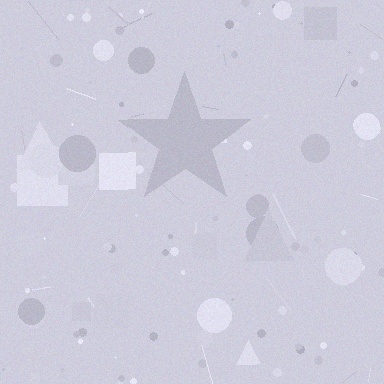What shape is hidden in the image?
A star is hidden in the image.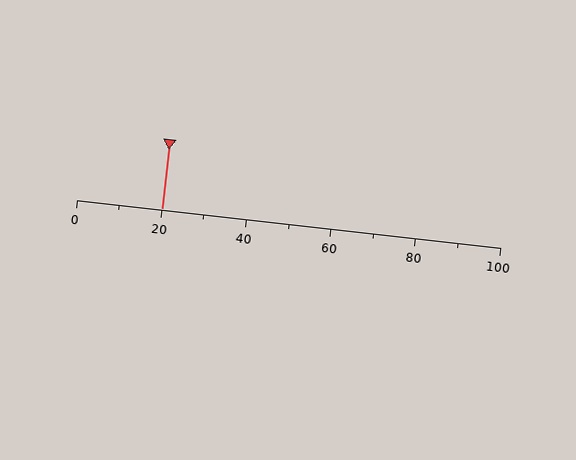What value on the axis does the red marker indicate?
The marker indicates approximately 20.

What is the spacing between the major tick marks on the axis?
The major ticks are spaced 20 apart.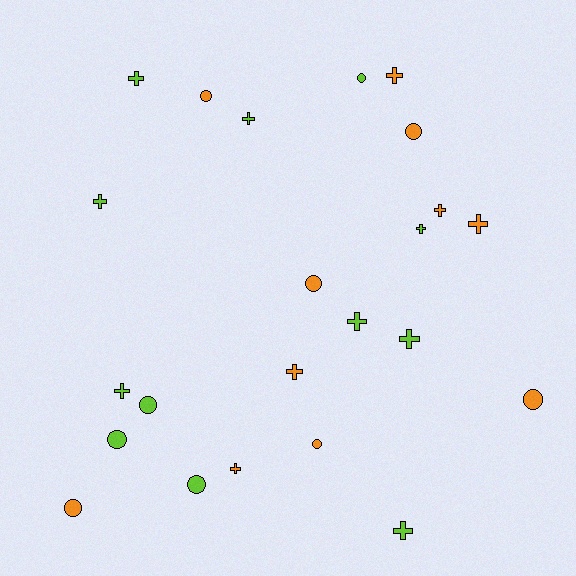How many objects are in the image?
There are 23 objects.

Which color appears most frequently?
Lime, with 12 objects.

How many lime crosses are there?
There are 8 lime crosses.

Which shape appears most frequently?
Cross, with 13 objects.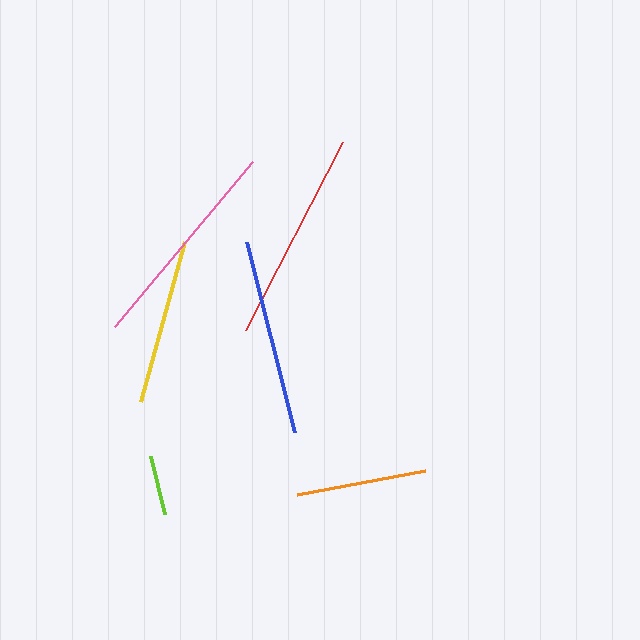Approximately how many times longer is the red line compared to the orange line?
The red line is approximately 1.6 times the length of the orange line.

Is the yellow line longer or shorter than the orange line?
The yellow line is longer than the orange line.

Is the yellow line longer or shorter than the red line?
The red line is longer than the yellow line.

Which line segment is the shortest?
The lime line is the shortest at approximately 60 pixels.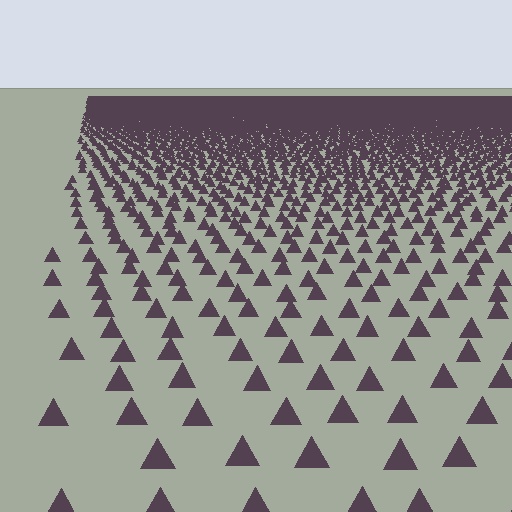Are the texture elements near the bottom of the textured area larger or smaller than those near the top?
Larger. Near the bottom, elements are closer to the viewer and appear at a bigger on-screen size.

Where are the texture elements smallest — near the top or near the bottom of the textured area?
Near the top.